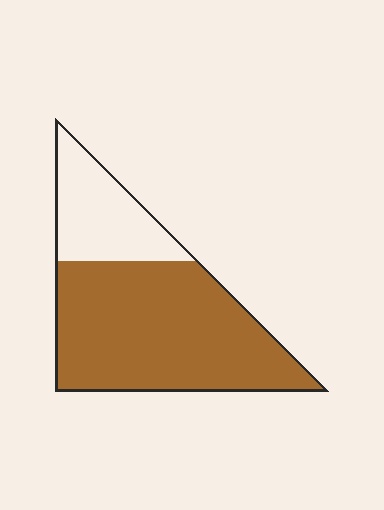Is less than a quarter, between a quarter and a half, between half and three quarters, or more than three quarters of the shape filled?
Between half and three quarters.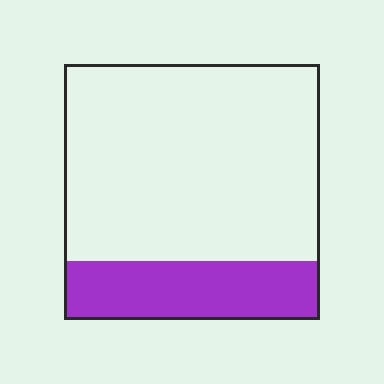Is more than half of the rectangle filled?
No.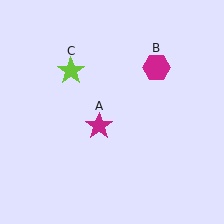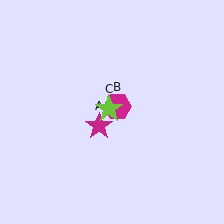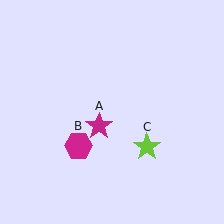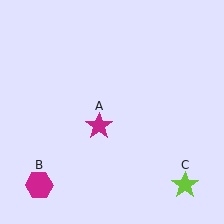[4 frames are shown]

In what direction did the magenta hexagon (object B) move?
The magenta hexagon (object B) moved down and to the left.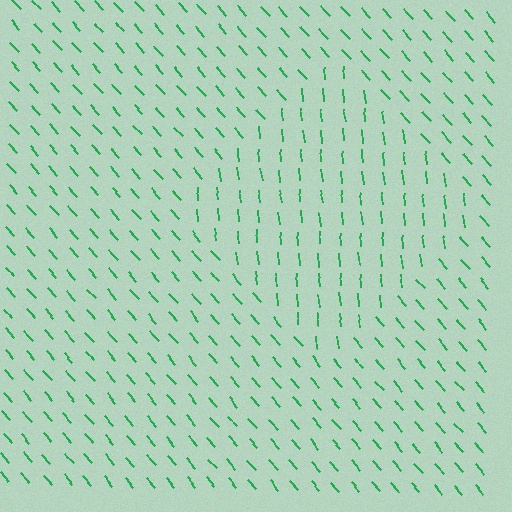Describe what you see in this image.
The image is filled with small green line segments. A diamond region in the image has lines oriented differently from the surrounding lines, creating a visible texture boundary.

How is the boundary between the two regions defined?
The boundary is defined purely by a change in line orientation (approximately 36 degrees difference). All lines are the same color and thickness.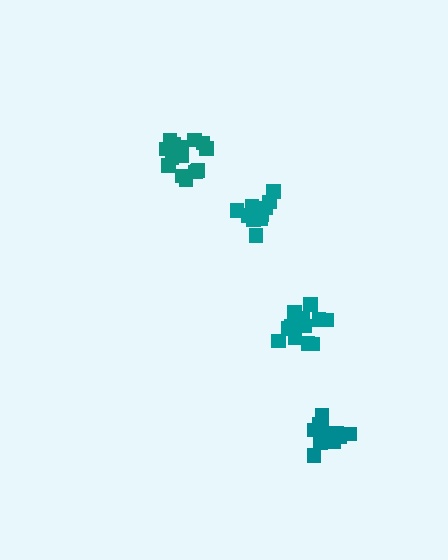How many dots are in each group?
Group 1: 13 dots, Group 2: 17 dots, Group 3: 12 dots, Group 4: 12 dots (54 total).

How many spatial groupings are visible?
There are 4 spatial groupings.